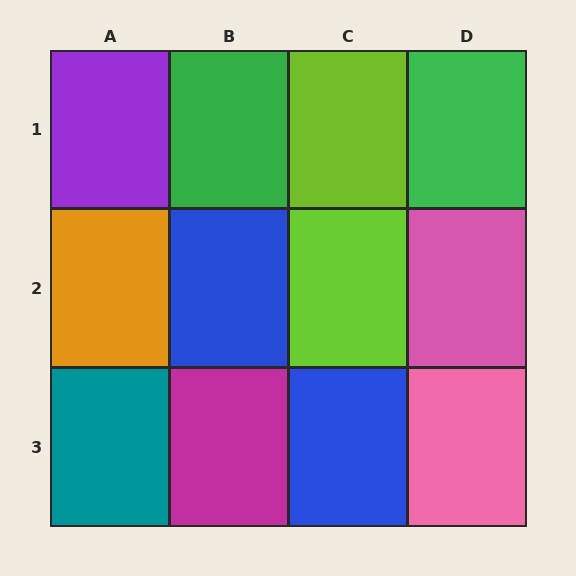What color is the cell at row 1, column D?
Green.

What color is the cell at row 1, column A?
Purple.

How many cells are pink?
2 cells are pink.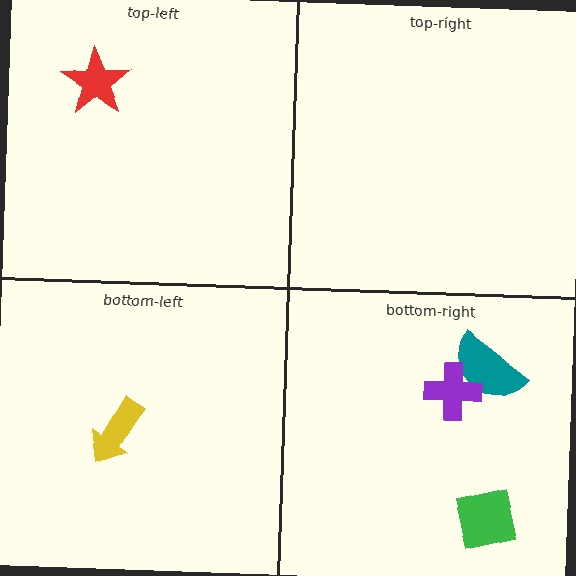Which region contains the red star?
The top-left region.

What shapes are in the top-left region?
The red star.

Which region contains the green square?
The bottom-right region.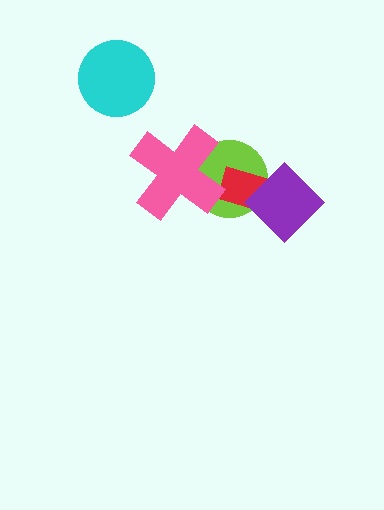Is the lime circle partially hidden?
Yes, it is partially covered by another shape.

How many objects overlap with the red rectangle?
2 objects overlap with the red rectangle.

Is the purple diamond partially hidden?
No, no other shape covers it.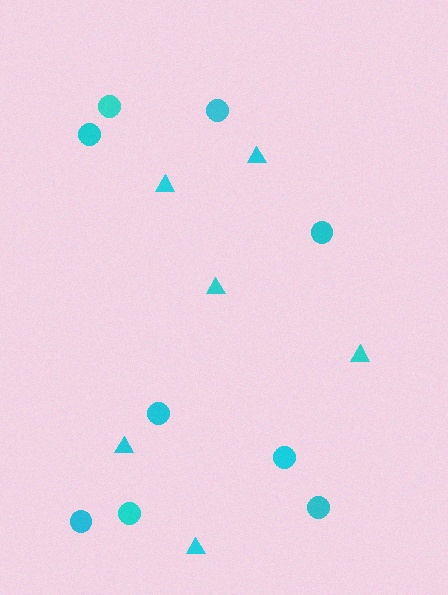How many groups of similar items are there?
There are 2 groups: one group of triangles (6) and one group of circles (9).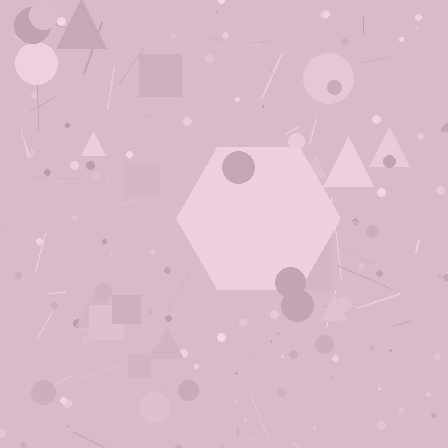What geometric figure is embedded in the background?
A hexagon is embedded in the background.